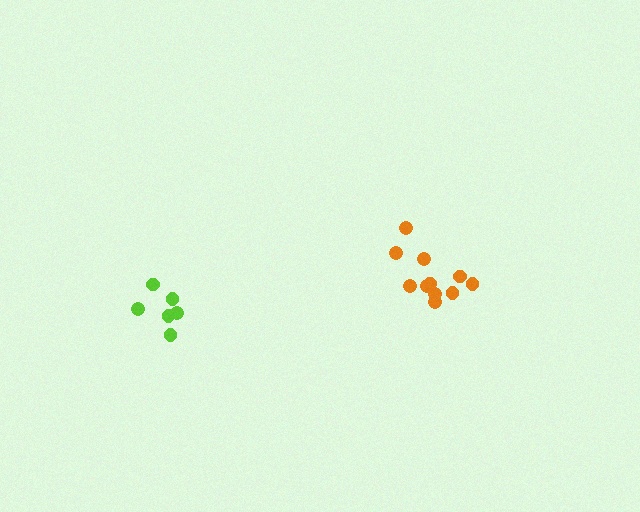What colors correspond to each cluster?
The clusters are colored: orange, lime.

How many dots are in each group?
Group 1: 11 dots, Group 2: 6 dots (17 total).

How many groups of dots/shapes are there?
There are 2 groups.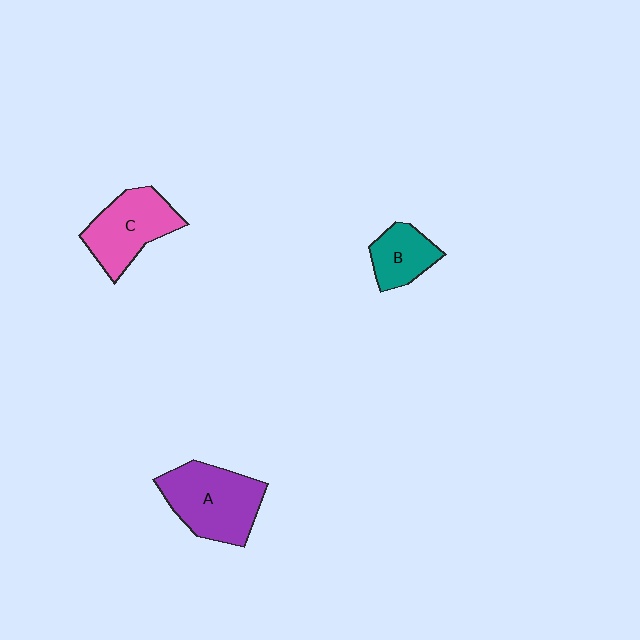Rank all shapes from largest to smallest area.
From largest to smallest: A (purple), C (pink), B (teal).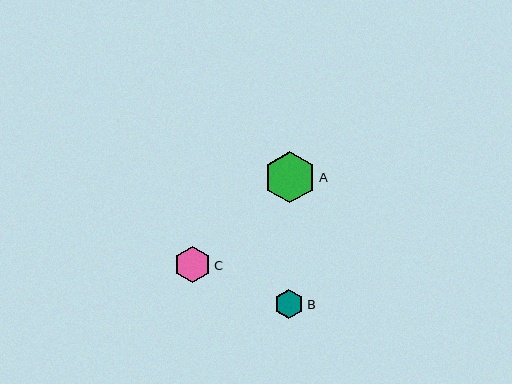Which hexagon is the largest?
Hexagon A is the largest with a size of approximately 52 pixels.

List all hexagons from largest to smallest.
From largest to smallest: A, C, B.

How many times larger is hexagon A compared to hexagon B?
Hexagon A is approximately 1.8 times the size of hexagon B.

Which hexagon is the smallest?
Hexagon B is the smallest with a size of approximately 29 pixels.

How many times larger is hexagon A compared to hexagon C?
Hexagon A is approximately 1.4 times the size of hexagon C.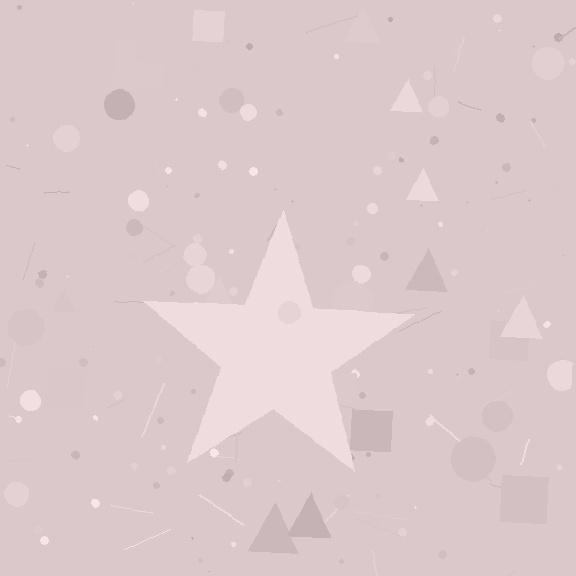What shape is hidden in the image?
A star is hidden in the image.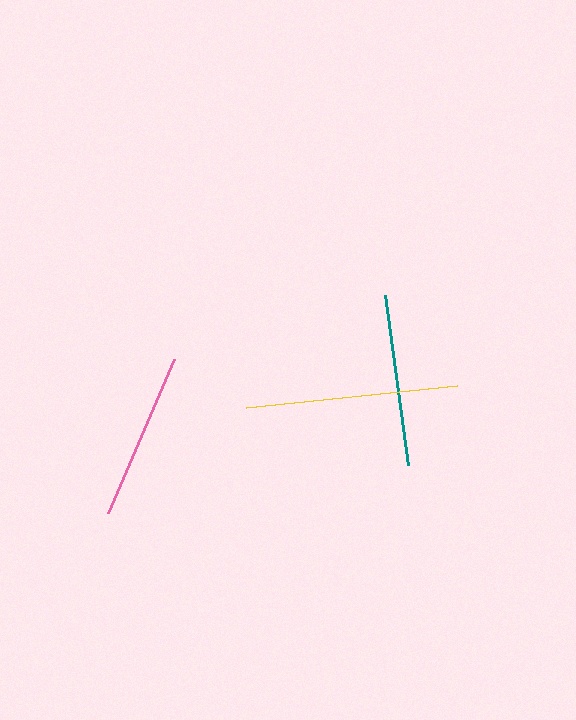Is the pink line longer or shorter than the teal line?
The teal line is longer than the pink line.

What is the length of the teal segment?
The teal segment is approximately 171 pixels long.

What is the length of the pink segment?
The pink segment is approximately 167 pixels long.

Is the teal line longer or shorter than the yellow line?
The yellow line is longer than the teal line.